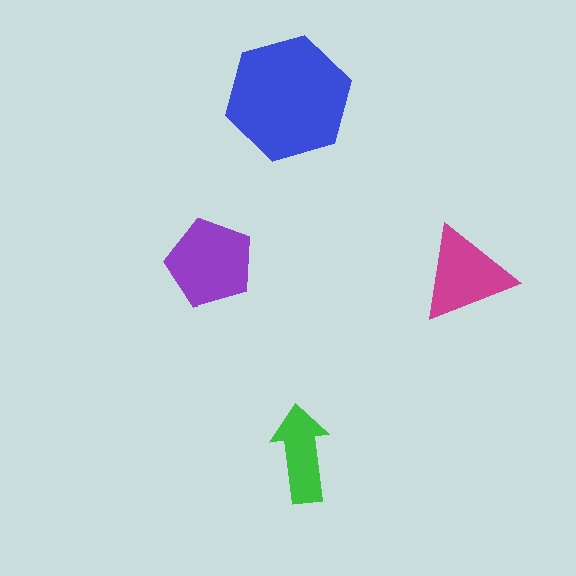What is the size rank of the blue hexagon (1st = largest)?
1st.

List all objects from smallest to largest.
The green arrow, the magenta triangle, the purple pentagon, the blue hexagon.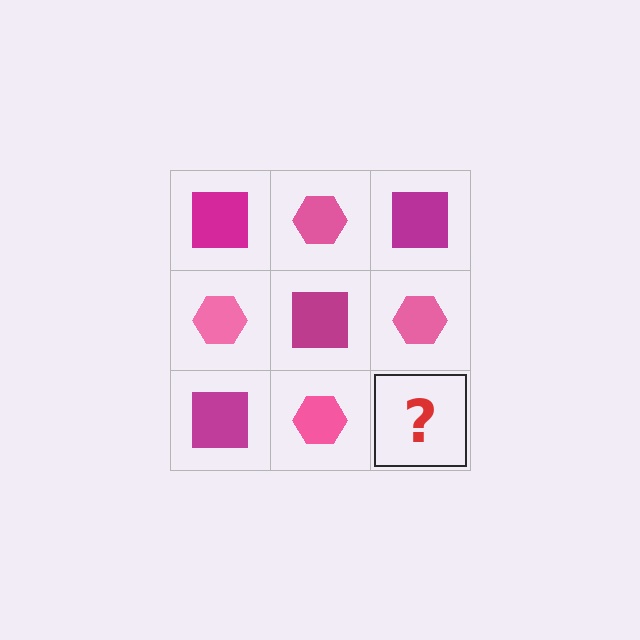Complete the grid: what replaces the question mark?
The question mark should be replaced with a magenta square.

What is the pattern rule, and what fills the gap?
The rule is that it alternates magenta square and pink hexagon in a checkerboard pattern. The gap should be filled with a magenta square.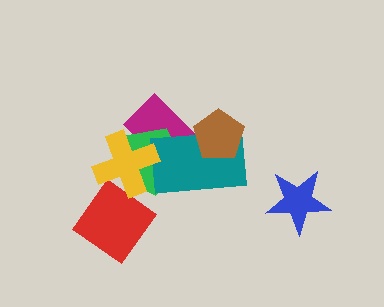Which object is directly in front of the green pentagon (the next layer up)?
The teal rectangle is directly in front of the green pentagon.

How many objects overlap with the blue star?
0 objects overlap with the blue star.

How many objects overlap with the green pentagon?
3 objects overlap with the green pentagon.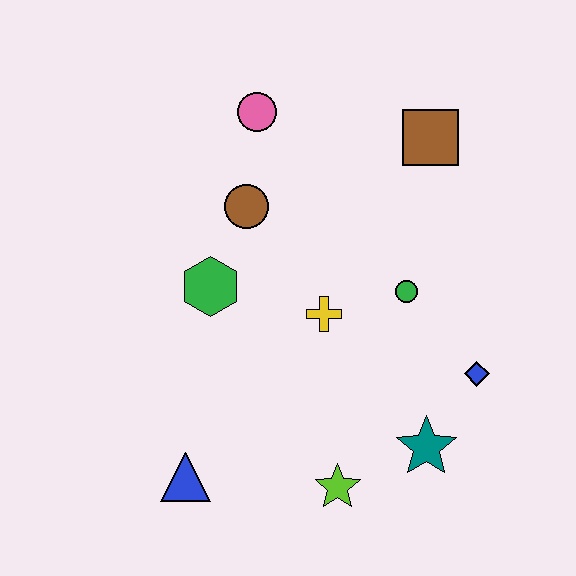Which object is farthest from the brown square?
The blue triangle is farthest from the brown square.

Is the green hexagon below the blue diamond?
No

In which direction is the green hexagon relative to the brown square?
The green hexagon is to the left of the brown square.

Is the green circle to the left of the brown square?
Yes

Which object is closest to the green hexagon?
The brown circle is closest to the green hexagon.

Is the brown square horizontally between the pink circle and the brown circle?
No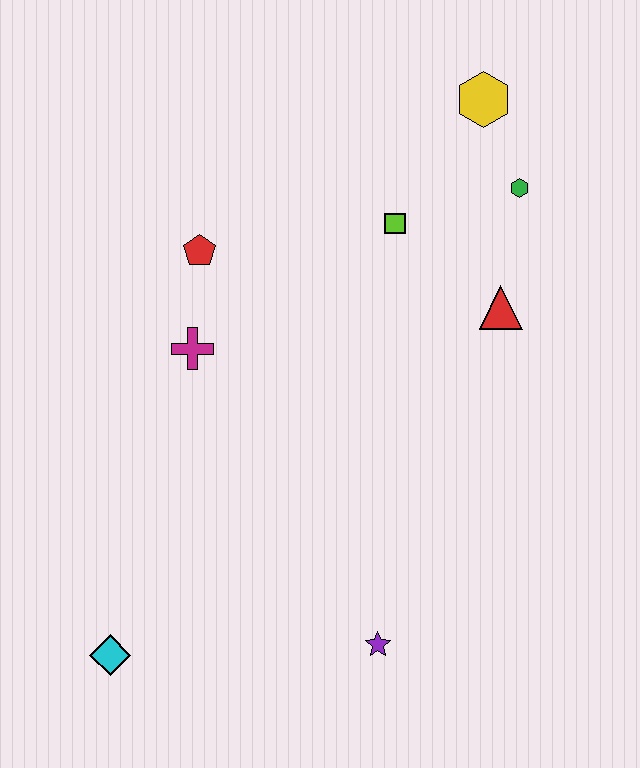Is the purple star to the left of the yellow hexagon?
Yes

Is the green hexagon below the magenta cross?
No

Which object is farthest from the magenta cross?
The yellow hexagon is farthest from the magenta cross.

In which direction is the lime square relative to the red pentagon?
The lime square is to the right of the red pentagon.